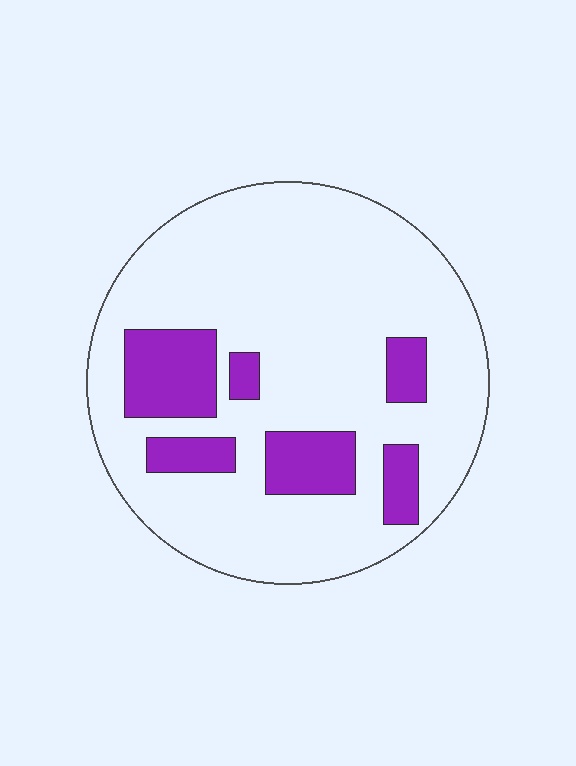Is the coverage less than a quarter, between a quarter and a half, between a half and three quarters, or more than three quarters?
Less than a quarter.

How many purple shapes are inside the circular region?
6.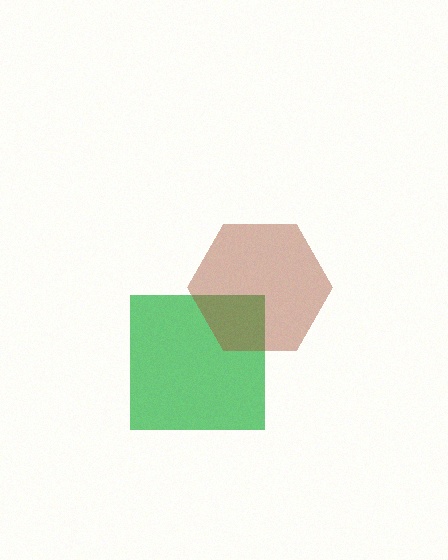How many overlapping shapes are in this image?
There are 2 overlapping shapes in the image.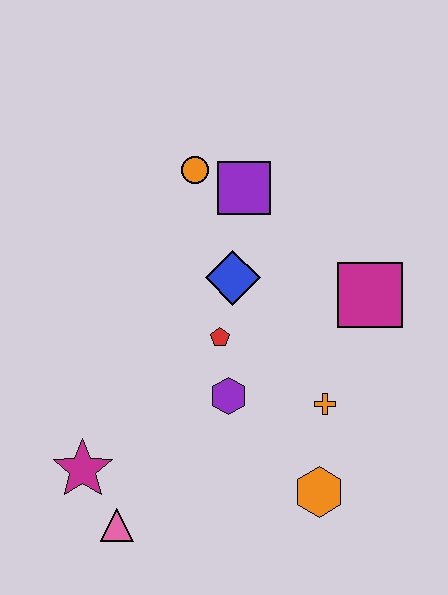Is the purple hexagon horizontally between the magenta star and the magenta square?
Yes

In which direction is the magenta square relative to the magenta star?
The magenta square is to the right of the magenta star.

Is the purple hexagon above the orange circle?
No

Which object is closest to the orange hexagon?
The orange cross is closest to the orange hexagon.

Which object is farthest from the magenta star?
The magenta square is farthest from the magenta star.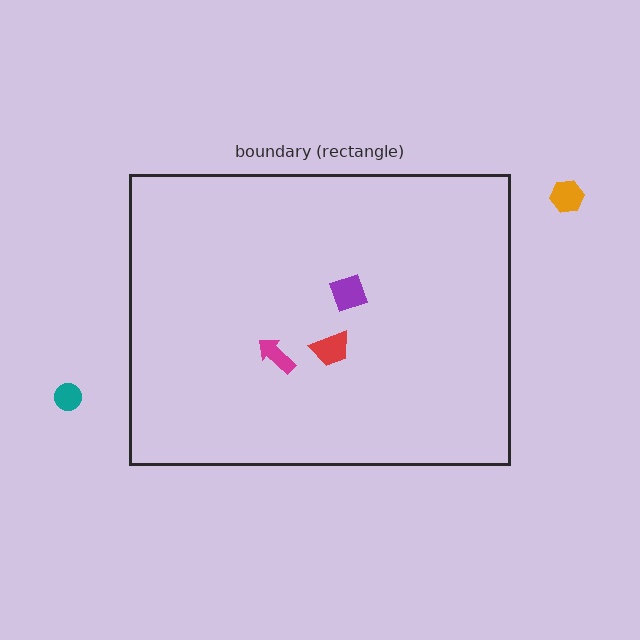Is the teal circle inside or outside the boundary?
Outside.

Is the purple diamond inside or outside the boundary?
Inside.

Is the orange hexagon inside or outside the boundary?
Outside.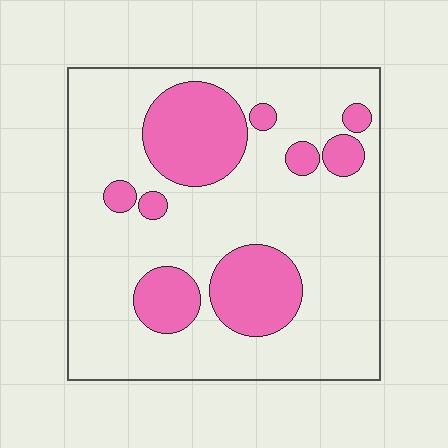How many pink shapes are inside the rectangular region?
9.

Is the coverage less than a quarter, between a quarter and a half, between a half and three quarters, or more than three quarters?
Less than a quarter.